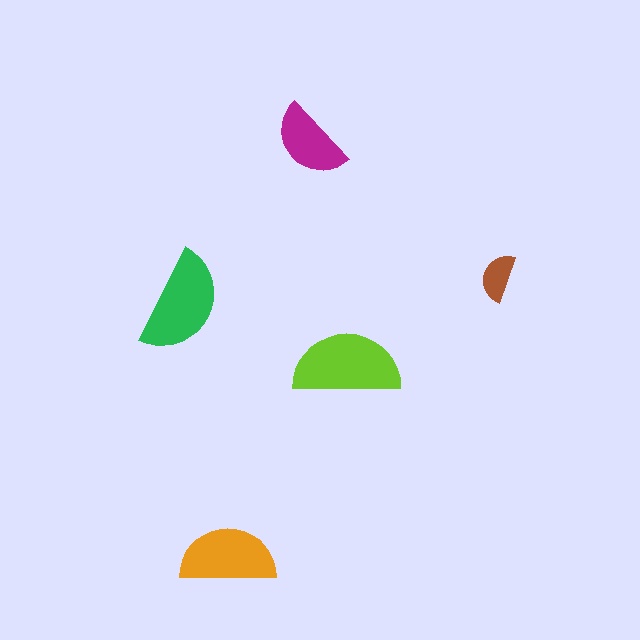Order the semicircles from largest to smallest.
the lime one, the green one, the orange one, the magenta one, the brown one.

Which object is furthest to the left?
The green semicircle is leftmost.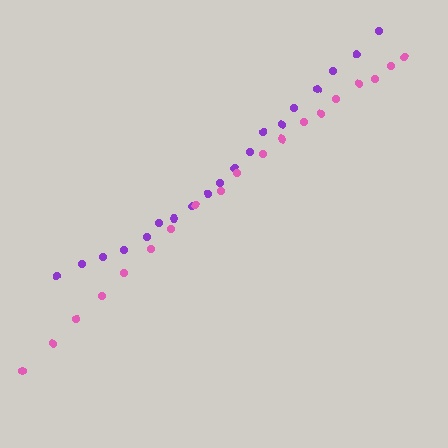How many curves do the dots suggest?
There are 2 distinct paths.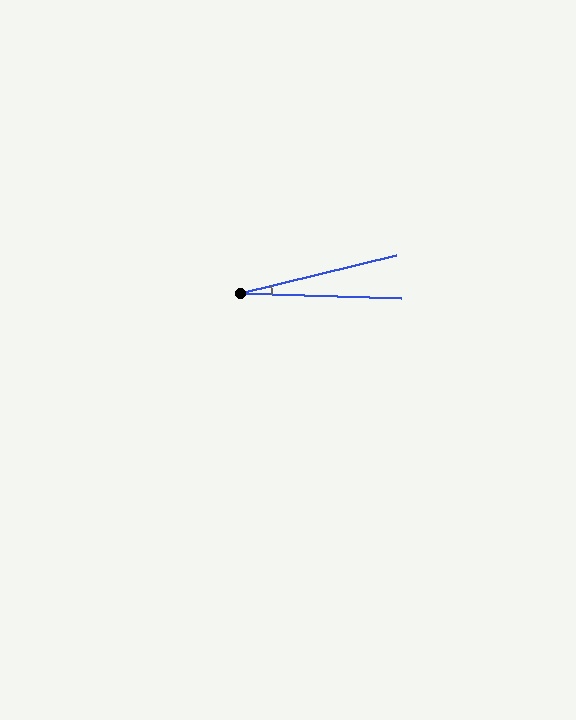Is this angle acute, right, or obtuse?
It is acute.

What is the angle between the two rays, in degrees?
Approximately 16 degrees.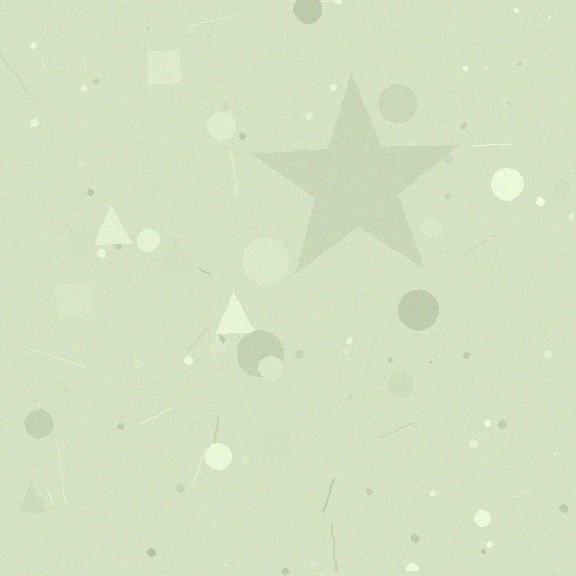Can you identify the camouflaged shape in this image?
The camouflaged shape is a star.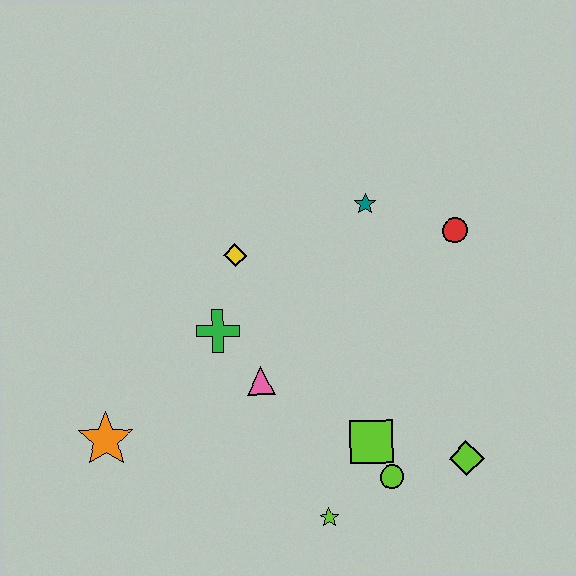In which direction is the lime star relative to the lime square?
The lime star is below the lime square.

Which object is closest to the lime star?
The lime circle is closest to the lime star.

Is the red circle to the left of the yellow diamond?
No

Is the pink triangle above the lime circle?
Yes